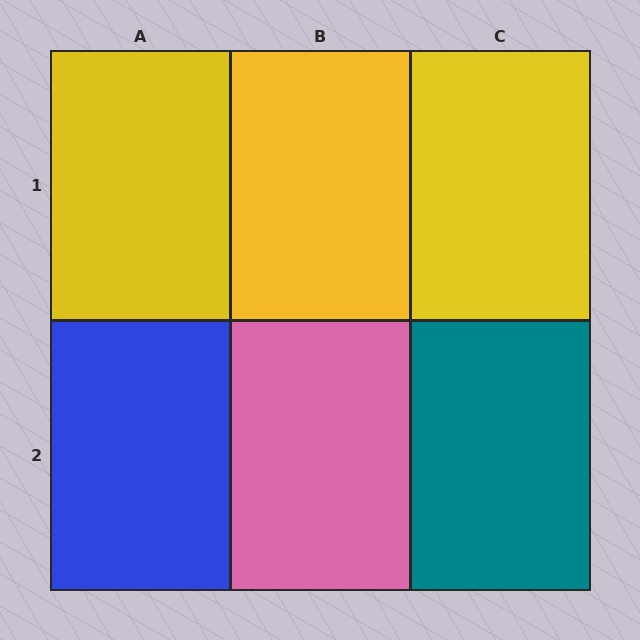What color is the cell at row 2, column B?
Pink.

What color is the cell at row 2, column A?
Blue.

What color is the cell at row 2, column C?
Teal.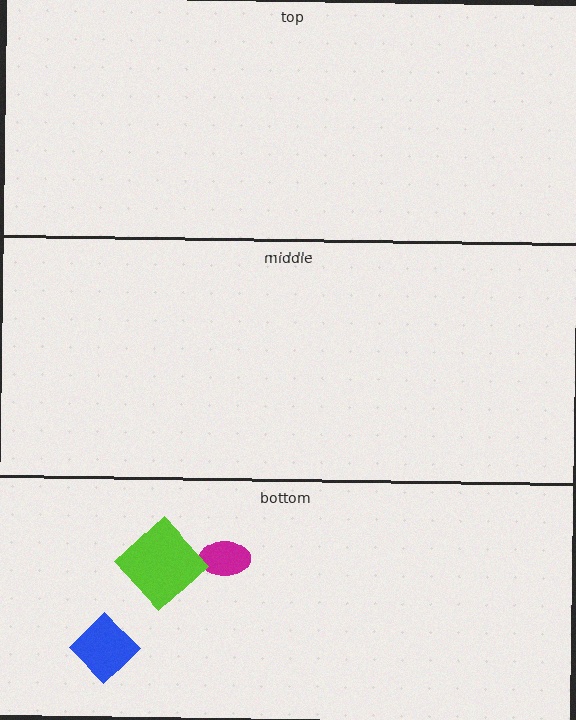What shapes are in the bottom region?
The magenta ellipse, the blue diamond, the lime diamond.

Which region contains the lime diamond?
The bottom region.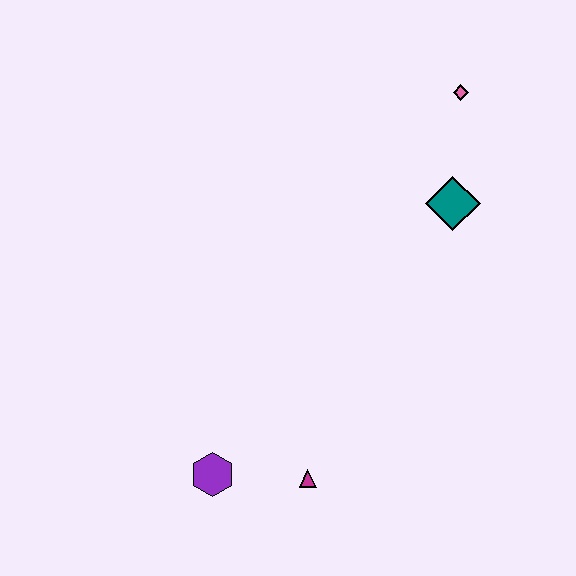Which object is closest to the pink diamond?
The teal diamond is closest to the pink diamond.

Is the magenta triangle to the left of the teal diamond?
Yes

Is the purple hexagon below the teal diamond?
Yes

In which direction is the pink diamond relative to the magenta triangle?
The pink diamond is above the magenta triangle.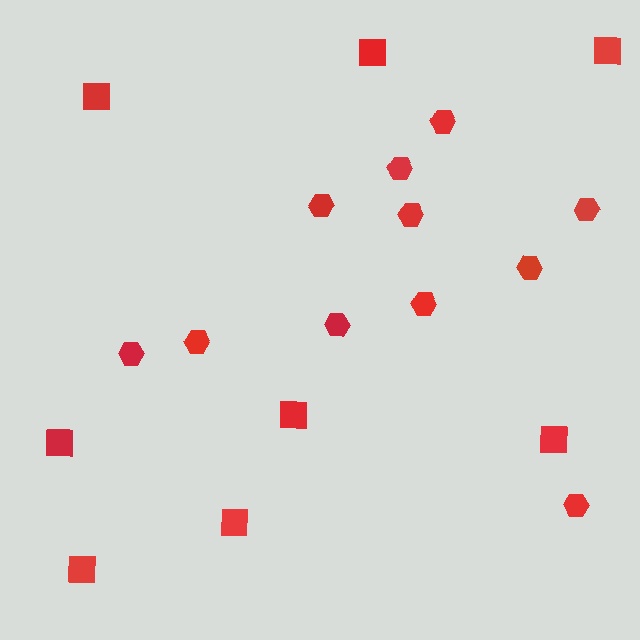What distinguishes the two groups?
There are 2 groups: one group of squares (8) and one group of hexagons (11).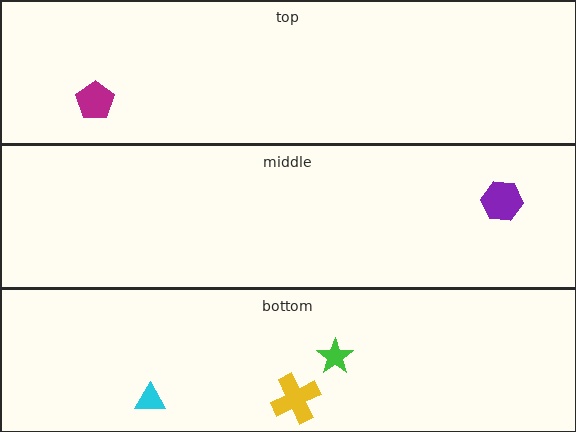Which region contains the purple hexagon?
The middle region.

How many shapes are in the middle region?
1.